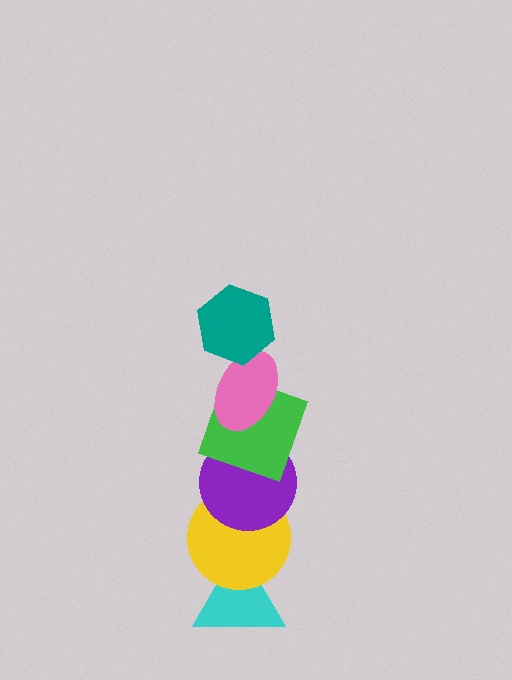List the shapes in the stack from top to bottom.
From top to bottom: the teal hexagon, the pink ellipse, the green square, the purple circle, the yellow circle, the cyan triangle.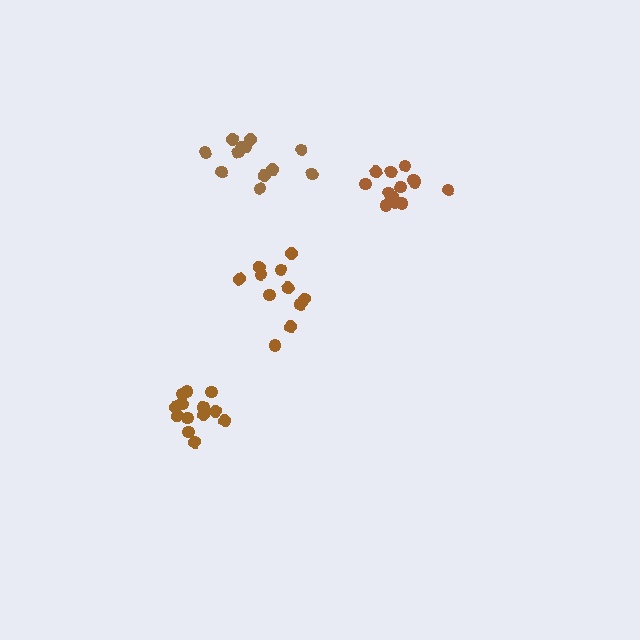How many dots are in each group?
Group 1: 12 dots, Group 2: 14 dots, Group 3: 13 dots, Group 4: 11 dots (50 total).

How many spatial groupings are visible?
There are 4 spatial groupings.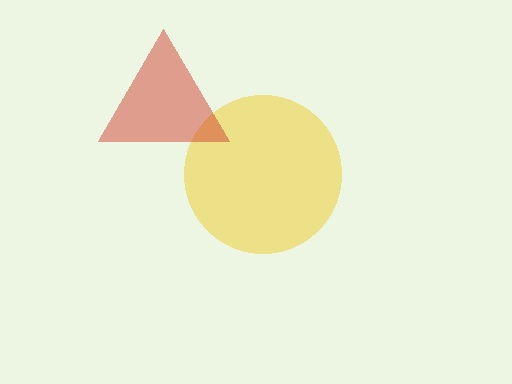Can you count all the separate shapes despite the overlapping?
Yes, there are 2 separate shapes.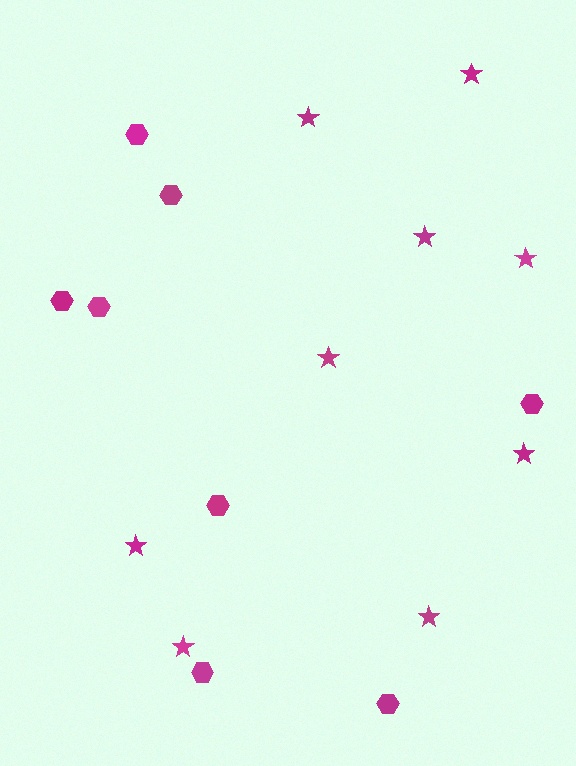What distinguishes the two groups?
There are 2 groups: one group of stars (9) and one group of hexagons (8).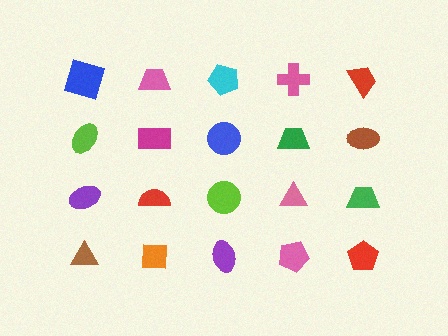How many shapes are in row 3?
5 shapes.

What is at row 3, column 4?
A pink triangle.